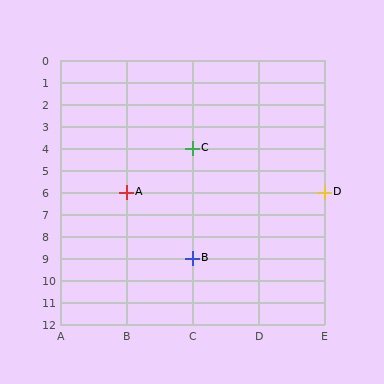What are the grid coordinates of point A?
Point A is at grid coordinates (B, 6).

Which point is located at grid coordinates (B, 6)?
Point A is at (B, 6).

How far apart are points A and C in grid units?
Points A and C are 1 column and 2 rows apart (about 2.2 grid units diagonally).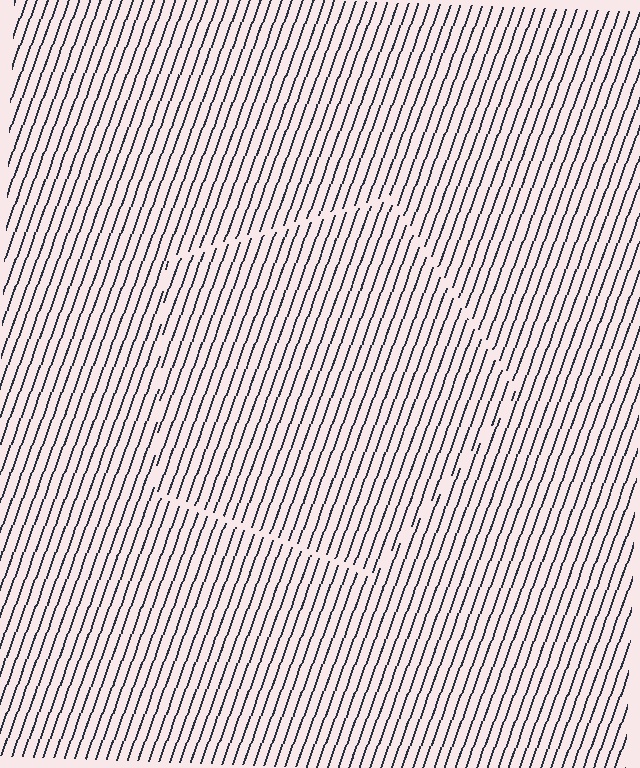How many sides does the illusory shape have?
5 sides — the line-ends trace a pentagon.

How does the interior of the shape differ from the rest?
The interior of the shape contains the same grating, shifted by half a period — the contour is defined by the phase discontinuity where line-ends from the inner and outer gratings abut.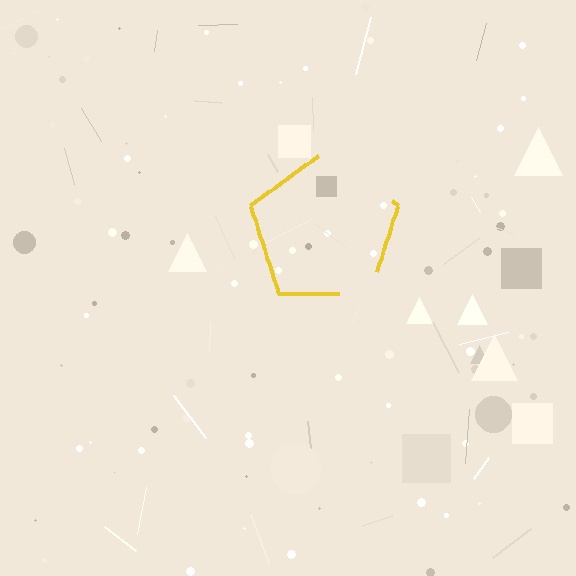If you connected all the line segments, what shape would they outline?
They would outline a pentagon.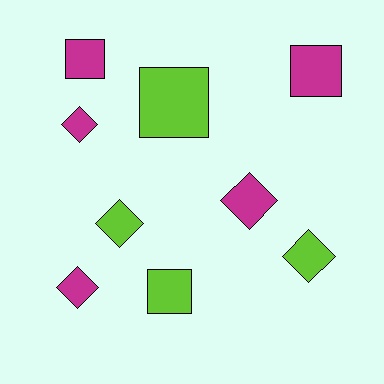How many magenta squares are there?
There are 2 magenta squares.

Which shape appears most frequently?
Diamond, with 5 objects.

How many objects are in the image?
There are 9 objects.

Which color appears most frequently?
Magenta, with 5 objects.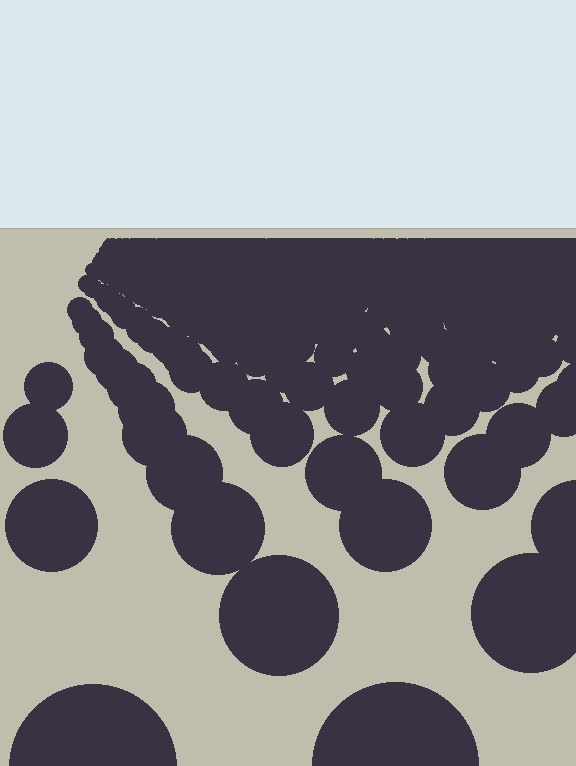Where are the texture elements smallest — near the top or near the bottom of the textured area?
Near the top.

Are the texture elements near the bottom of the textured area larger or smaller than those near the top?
Larger. Near the bottom, elements are closer to the viewer and appear at a bigger on-screen size.